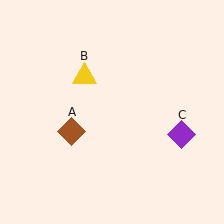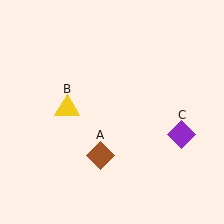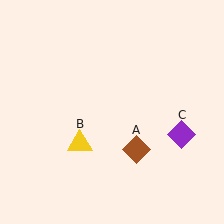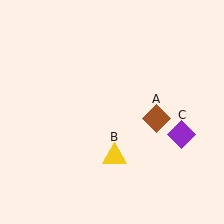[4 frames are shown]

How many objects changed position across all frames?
2 objects changed position: brown diamond (object A), yellow triangle (object B).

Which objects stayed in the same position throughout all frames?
Purple diamond (object C) remained stationary.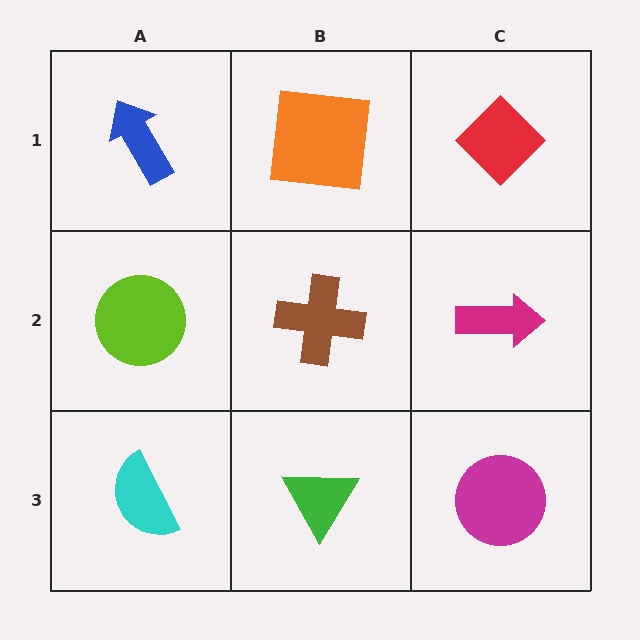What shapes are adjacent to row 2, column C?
A red diamond (row 1, column C), a magenta circle (row 3, column C), a brown cross (row 2, column B).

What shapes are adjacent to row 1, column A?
A lime circle (row 2, column A), an orange square (row 1, column B).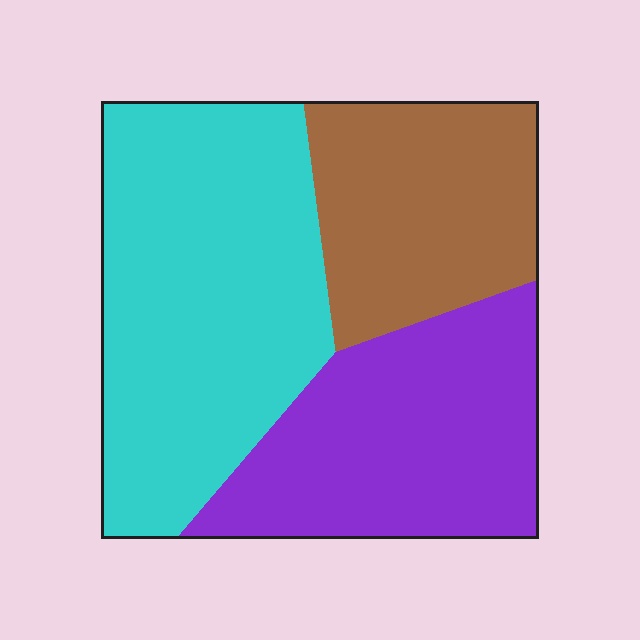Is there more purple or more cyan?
Cyan.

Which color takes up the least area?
Brown, at roughly 25%.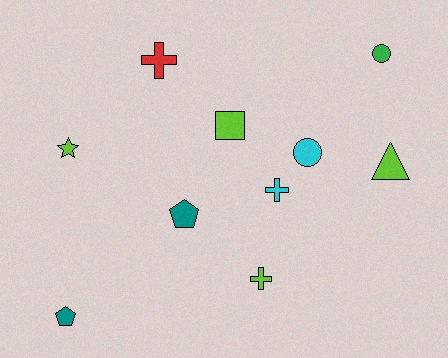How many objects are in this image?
There are 10 objects.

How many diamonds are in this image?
There are no diamonds.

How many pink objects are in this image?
There are no pink objects.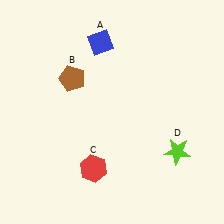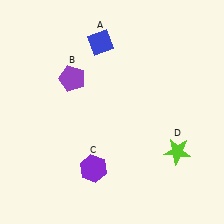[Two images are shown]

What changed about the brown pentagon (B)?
In Image 1, B is brown. In Image 2, it changed to purple.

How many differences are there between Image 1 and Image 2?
There are 2 differences between the two images.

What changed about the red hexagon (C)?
In Image 1, C is red. In Image 2, it changed to purple.